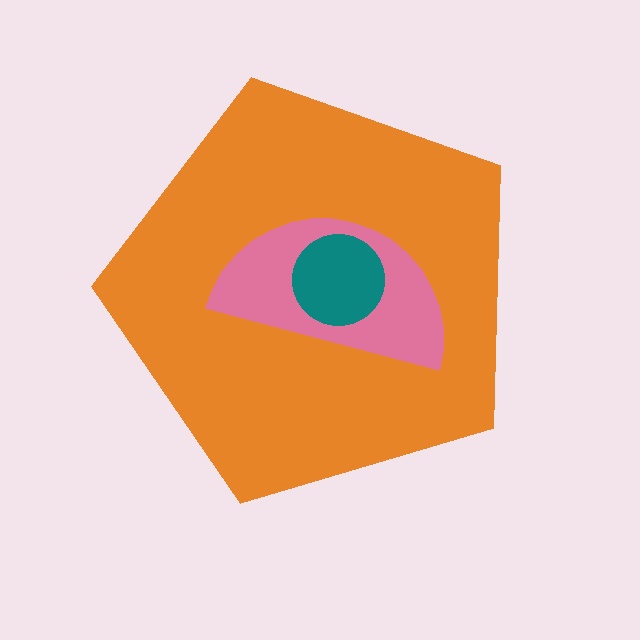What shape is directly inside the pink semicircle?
The teal circle.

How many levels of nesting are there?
3.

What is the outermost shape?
The orange pentagon.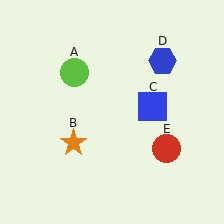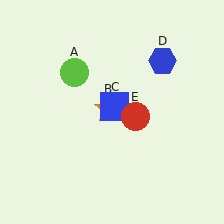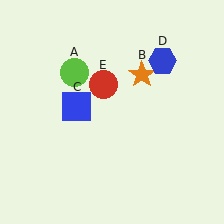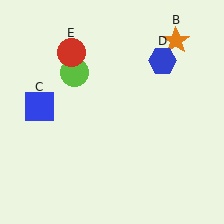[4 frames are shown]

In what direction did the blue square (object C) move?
The blue square (object C) moved left.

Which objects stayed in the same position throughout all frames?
Lime circle (object A) and blue hexagon (object D) remained stationary.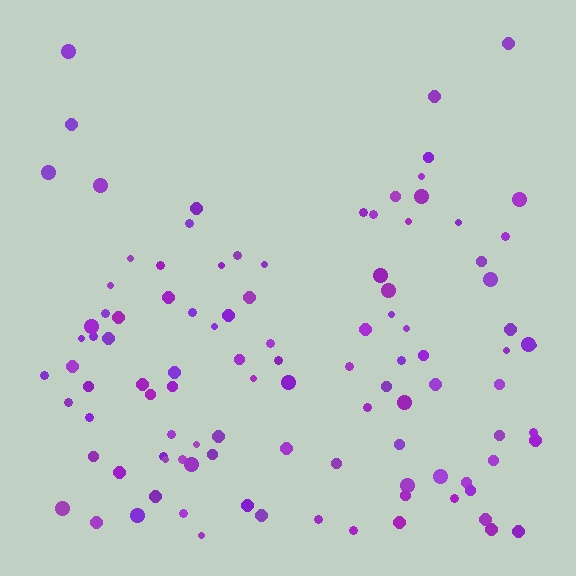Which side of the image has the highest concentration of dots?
The bottom.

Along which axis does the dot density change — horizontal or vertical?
Vertical.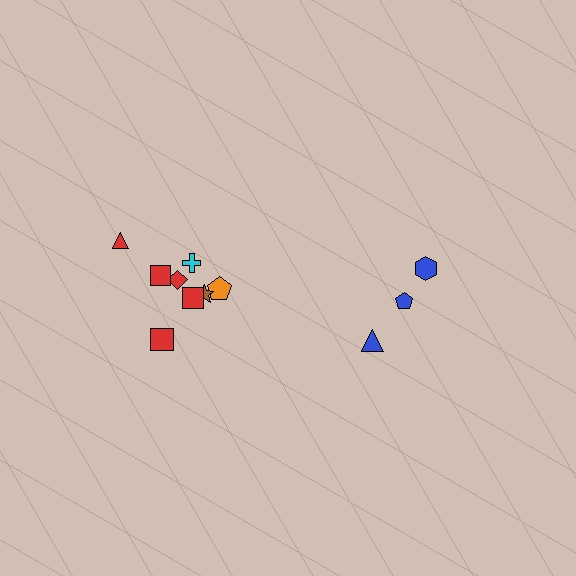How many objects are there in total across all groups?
There are 11 objects.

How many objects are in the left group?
There are 8 objects.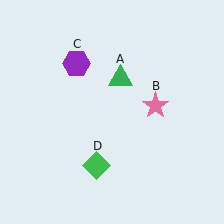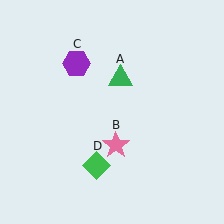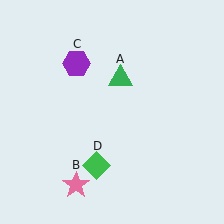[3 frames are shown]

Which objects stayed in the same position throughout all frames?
Green triangle (object A) and purple hexagon (object C) and green diamond (object D) remained stationary.